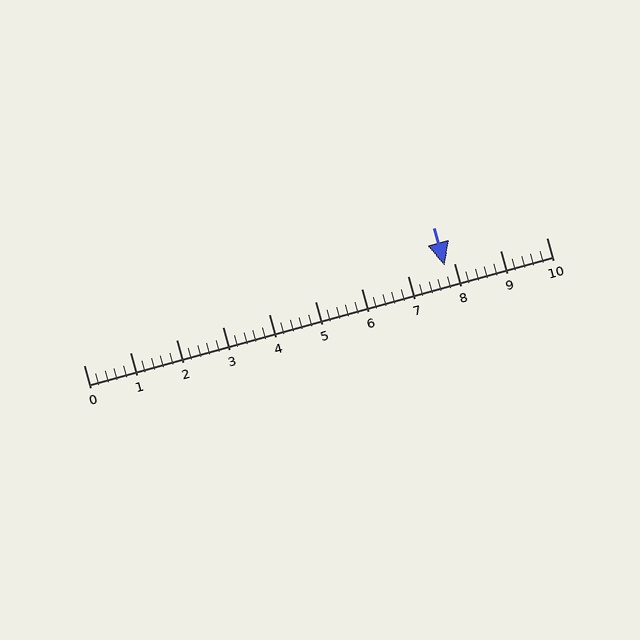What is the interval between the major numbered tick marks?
The major tick marks are spaced 1 units apart.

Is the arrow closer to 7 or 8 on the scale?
The arrow is closer to 8.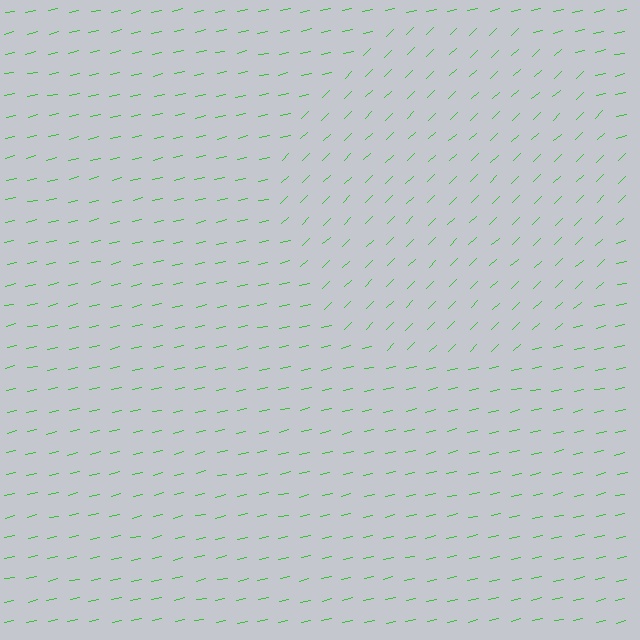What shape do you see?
I see a circle.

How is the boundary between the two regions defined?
The boundary is defined purely by a change in line orientation (approximately 31 degrees difference). All lines are the same color and thickness.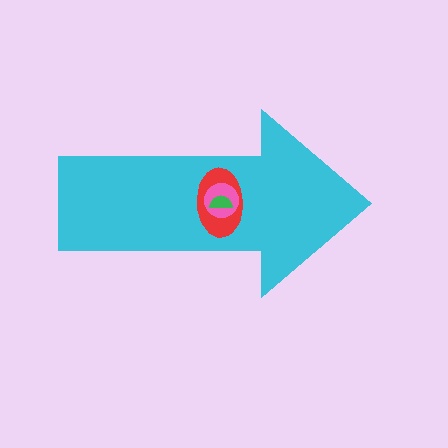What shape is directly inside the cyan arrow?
The red ellipse.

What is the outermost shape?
The cyan arrow.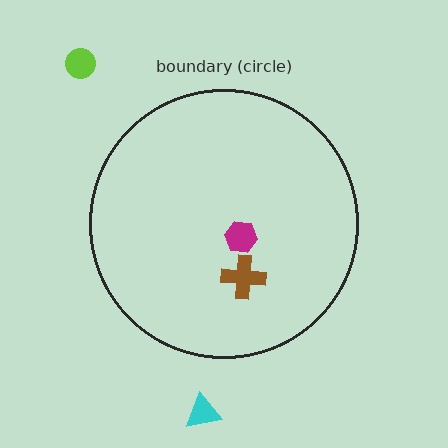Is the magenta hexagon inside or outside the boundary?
Inside.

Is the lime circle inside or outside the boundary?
Outside.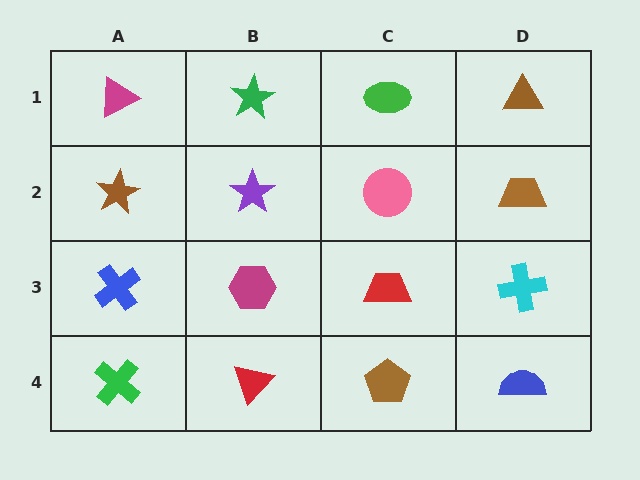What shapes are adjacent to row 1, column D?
A brown trapezoid (row 2, column D), a green ellipse (row 1, column C).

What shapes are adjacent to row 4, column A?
A blue cross (row 3, column A), a red triangle (row 4, column B).